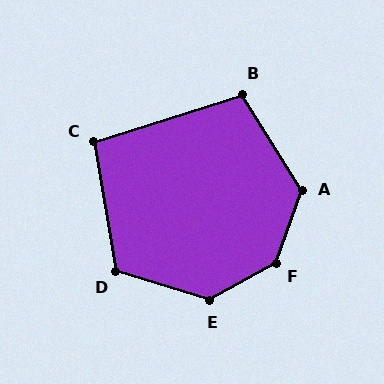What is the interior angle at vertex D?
Approximately 117 degrees (obtuse).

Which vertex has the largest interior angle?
F, at approximately 139 degrees.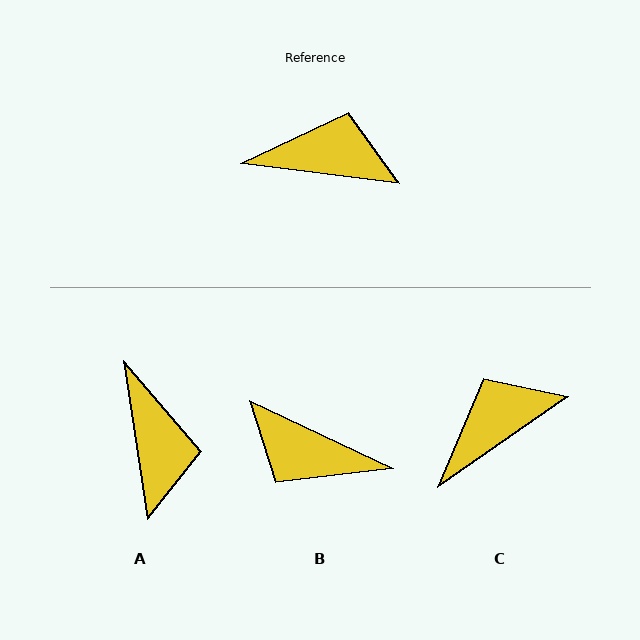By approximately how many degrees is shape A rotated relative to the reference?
Approximately 74 degrees clockwise.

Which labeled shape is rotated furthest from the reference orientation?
B, about 162 degrees away.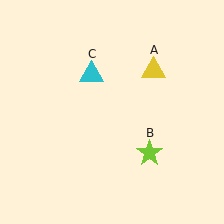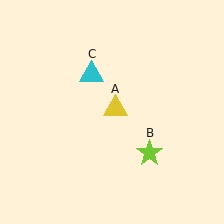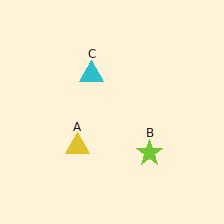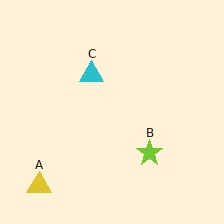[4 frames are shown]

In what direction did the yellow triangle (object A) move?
The yellow triangle (object A) moved down and to the left.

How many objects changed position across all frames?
1 object changed position: yellow triangle (object A).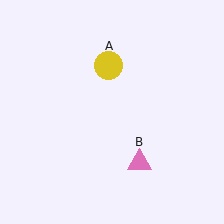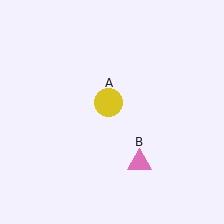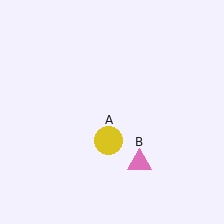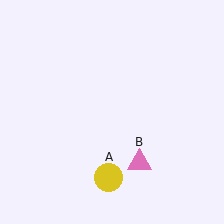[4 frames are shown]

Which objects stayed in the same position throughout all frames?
Pink triangle (object B) remained stationary.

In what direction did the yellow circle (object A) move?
The yellow circle (object A) moved down.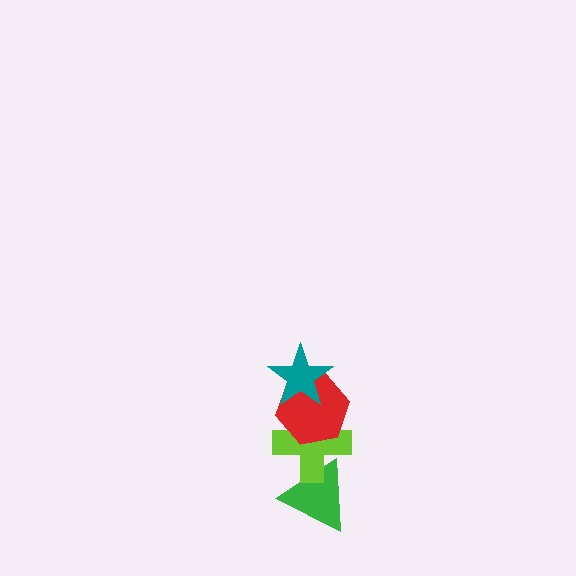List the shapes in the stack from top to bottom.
From top to bottom: the teal star, the red hexagon, the lime cross, the green triangle.